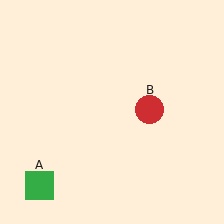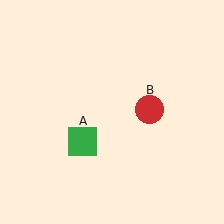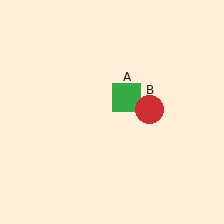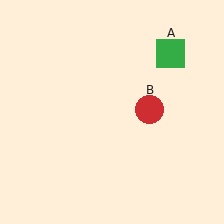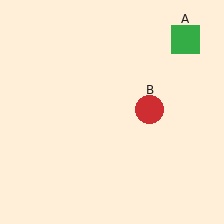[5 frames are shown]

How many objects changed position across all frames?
1 object changed position: green square (object A).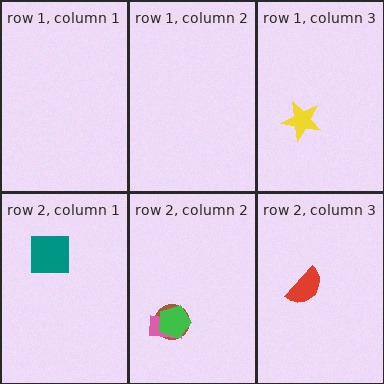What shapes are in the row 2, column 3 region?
The red semicircle.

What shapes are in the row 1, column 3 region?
The yellow star.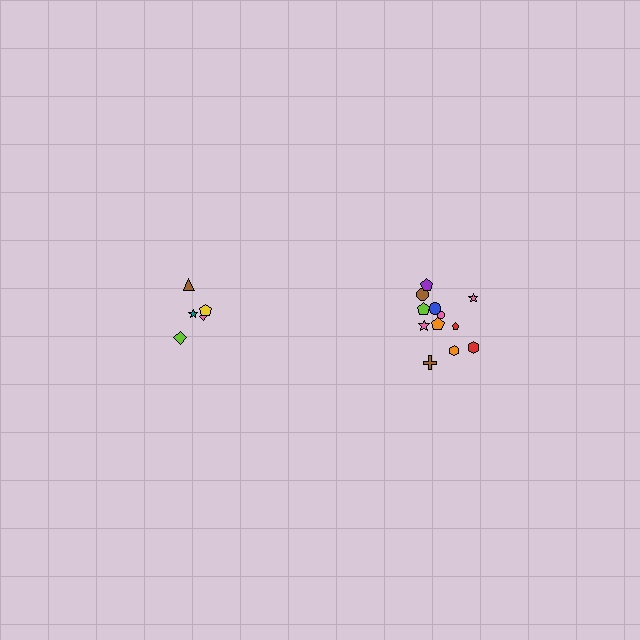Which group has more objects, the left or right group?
The right group.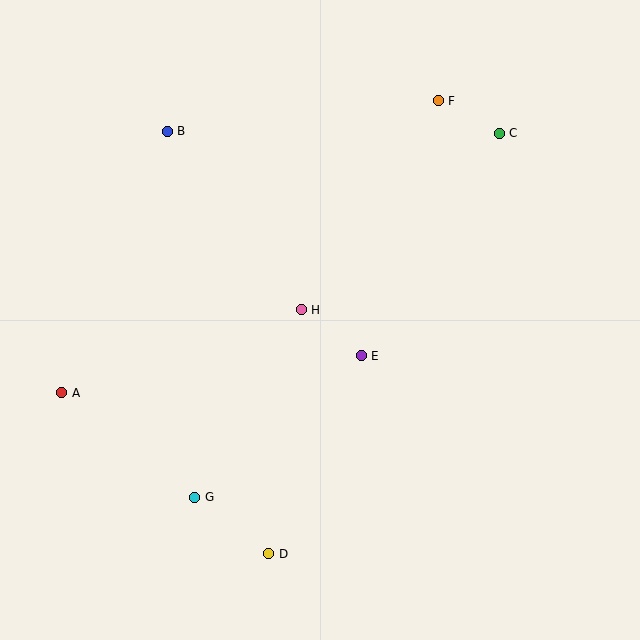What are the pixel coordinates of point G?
Point G is at (195, 497).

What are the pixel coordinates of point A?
Point A is at (62, 393).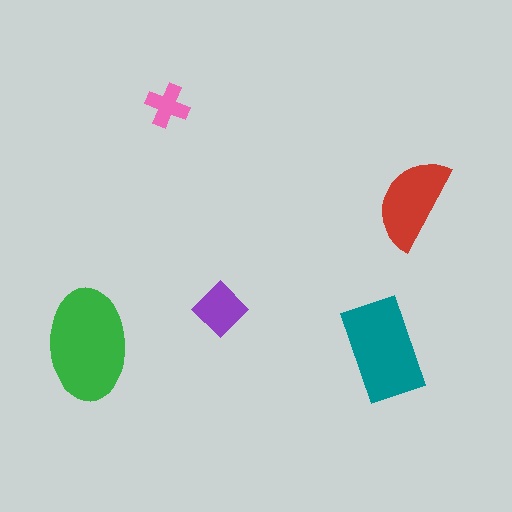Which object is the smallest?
The pink cross.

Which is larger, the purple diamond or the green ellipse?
The green ellipse.